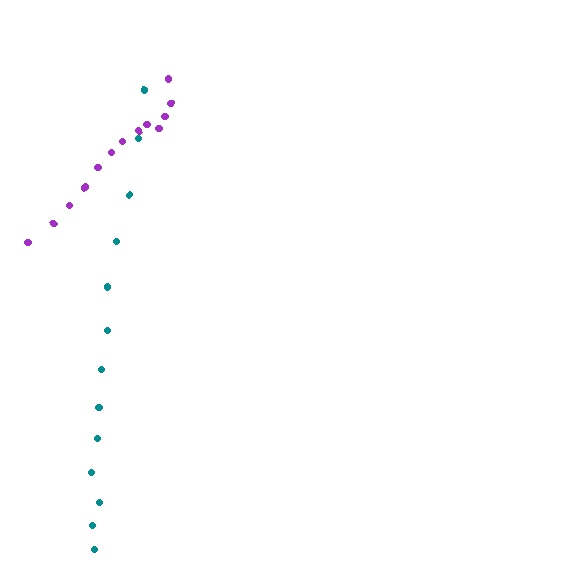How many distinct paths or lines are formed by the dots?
There are 2 distinct paths.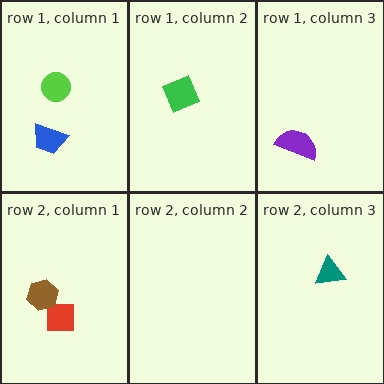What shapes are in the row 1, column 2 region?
The green diamond.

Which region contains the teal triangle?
The row 2, column 3 region.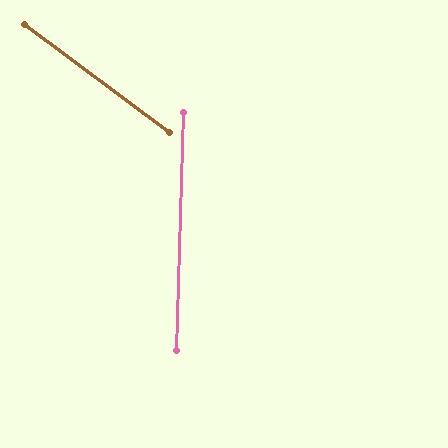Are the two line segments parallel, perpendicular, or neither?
Neither parallel nor perpendicular — they differ by about 55°.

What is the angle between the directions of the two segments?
Approximately 55 degrees.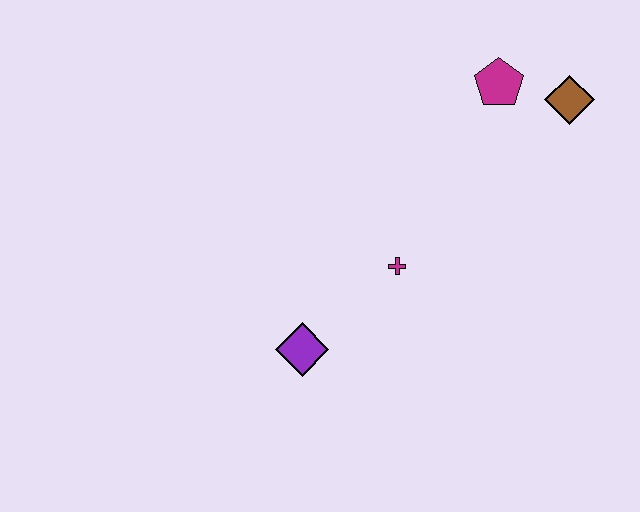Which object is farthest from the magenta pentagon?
The purple diamond is farthest from the magenta pentagon.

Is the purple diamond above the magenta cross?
No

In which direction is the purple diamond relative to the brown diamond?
The purple diamond is to the left of the brown diamond.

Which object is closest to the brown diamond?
The magenta pentagon is closest to the brown diamond.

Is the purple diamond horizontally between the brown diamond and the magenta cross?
No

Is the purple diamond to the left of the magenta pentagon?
Yes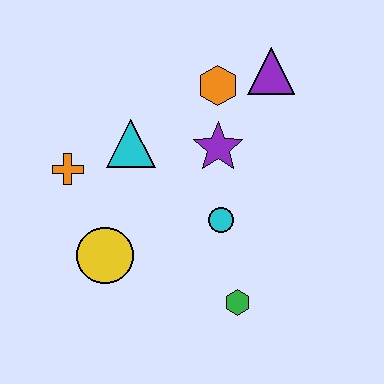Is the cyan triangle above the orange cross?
Yes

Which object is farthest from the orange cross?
The purple triangle is farthest from the orange cross.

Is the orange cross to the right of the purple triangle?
No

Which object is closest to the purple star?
The orange hexagon is closest to the purple star.